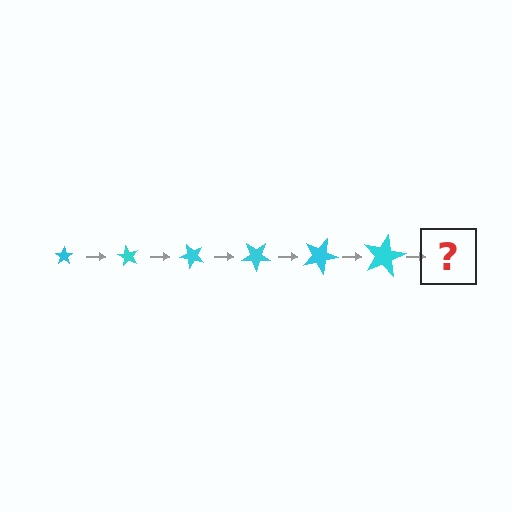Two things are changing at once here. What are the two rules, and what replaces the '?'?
The two rules are that the star grows larger each step and it rotates 60 degrees each step. The '?' should be a star, larger than the previous one and rotated 360 degrees from the start.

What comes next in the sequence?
The next element should be a star, larger than the previous one and rotated 360 degrees from the start.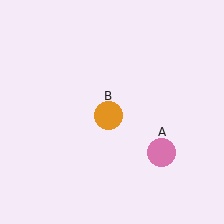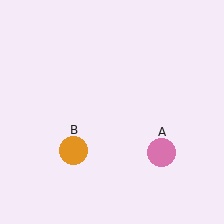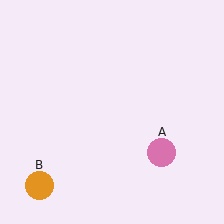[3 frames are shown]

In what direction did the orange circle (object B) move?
The orange circle (object B) moved down and to the left.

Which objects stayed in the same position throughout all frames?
Pink circle (object A) remained stationary.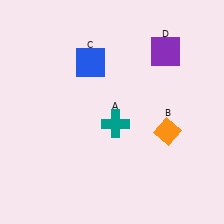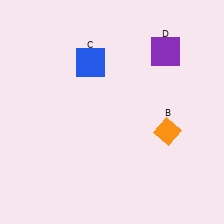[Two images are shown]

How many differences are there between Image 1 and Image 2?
There is 1 difference between the two images.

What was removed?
The teal cross (A) was removed in Image 2.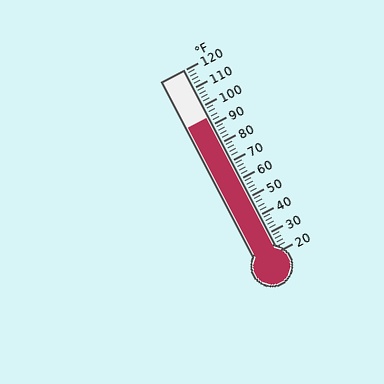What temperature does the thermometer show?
The thermometer shows approximately 94°F.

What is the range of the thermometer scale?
The thermometer scale ranges from 20°F to 120°F.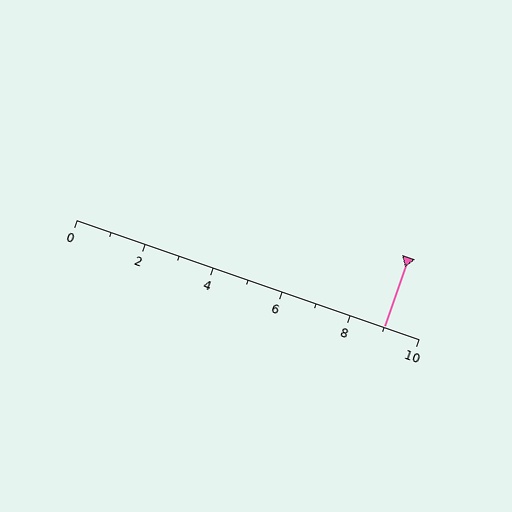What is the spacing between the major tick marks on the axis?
The major ticks are spaced 2 apart.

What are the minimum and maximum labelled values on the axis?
The axis runs from 0 to 10.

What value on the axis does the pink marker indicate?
The marker indicates approximately 9.